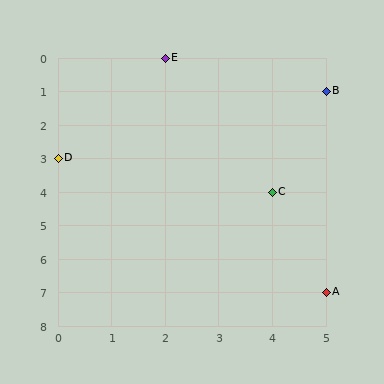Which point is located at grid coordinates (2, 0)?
Point E is at (2, 0).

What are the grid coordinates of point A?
Point A is at grid coordinates (5, 7).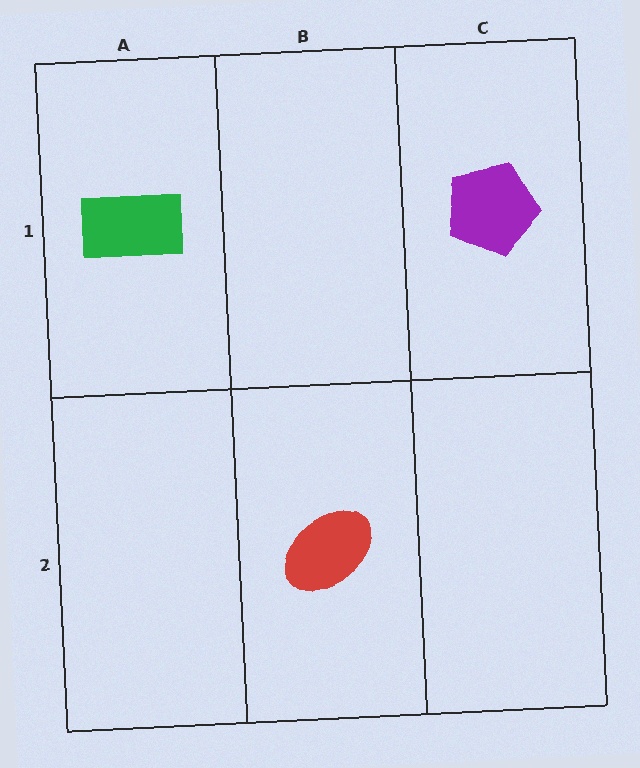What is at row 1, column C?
A purple pentagon.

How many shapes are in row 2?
1 shape.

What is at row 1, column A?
A green rectangle.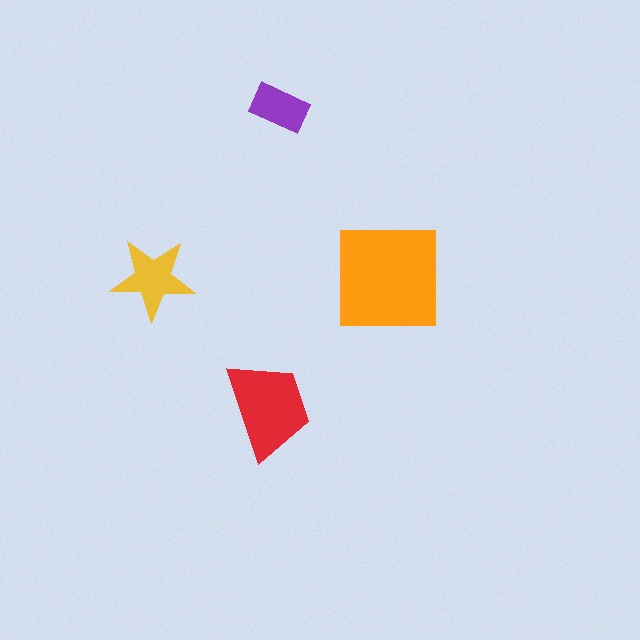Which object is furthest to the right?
The orange square is rightmost.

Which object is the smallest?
The purple rectangle.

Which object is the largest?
The orange square.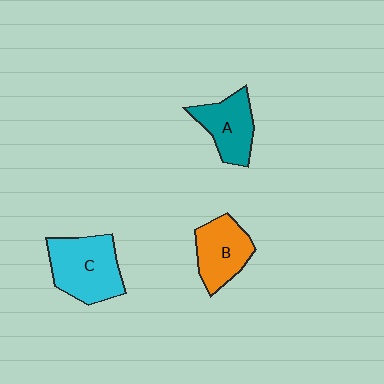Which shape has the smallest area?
Shape A (teal).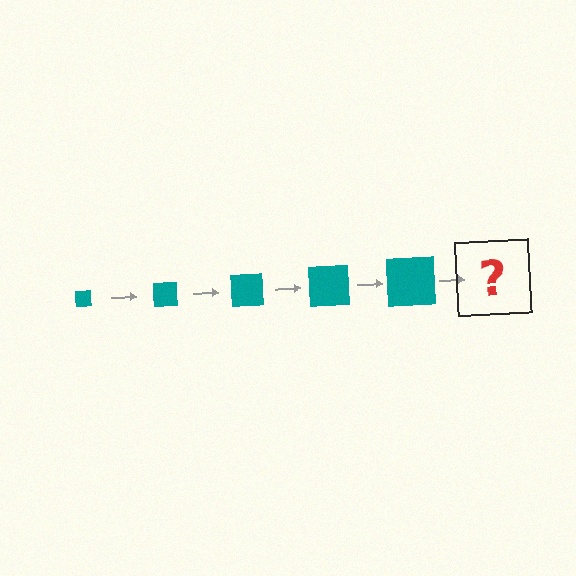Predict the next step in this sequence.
The next step is a teal square, larger than the previous one.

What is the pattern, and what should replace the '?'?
The pattern is that the square gets progressively larger each step. The '?' should be a teal square, larger than the previous one.